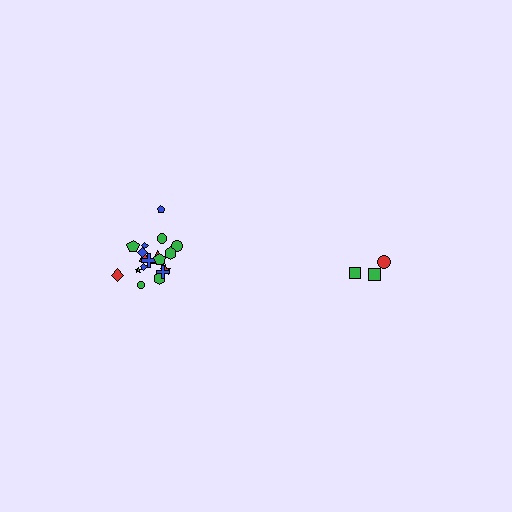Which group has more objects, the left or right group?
The left group.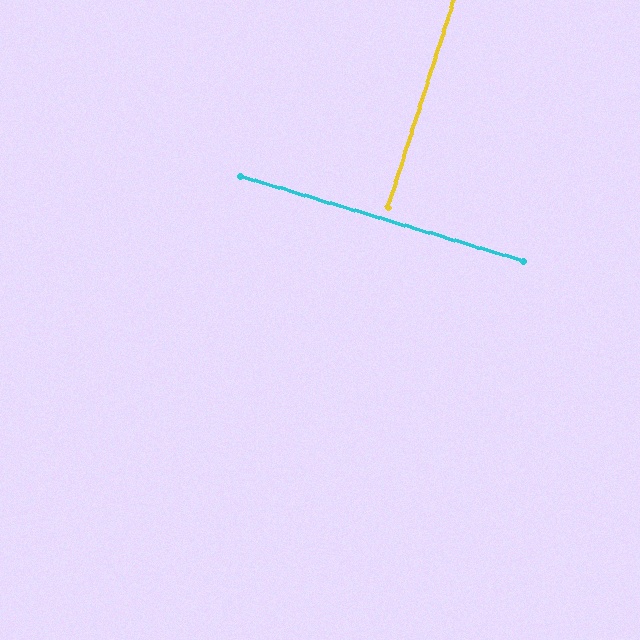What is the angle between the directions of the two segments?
Approximately 89 degrees.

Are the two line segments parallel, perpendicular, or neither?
Perpendicular — they meet at approximately 89°.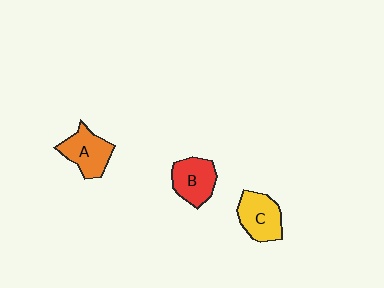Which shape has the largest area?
Shape A (orange).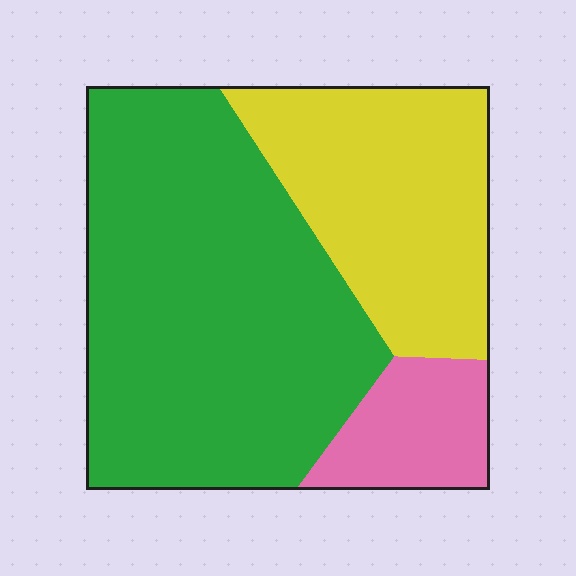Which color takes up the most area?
Green, at roughly 60%.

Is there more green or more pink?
Green.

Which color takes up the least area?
Pink, at roughly 10%.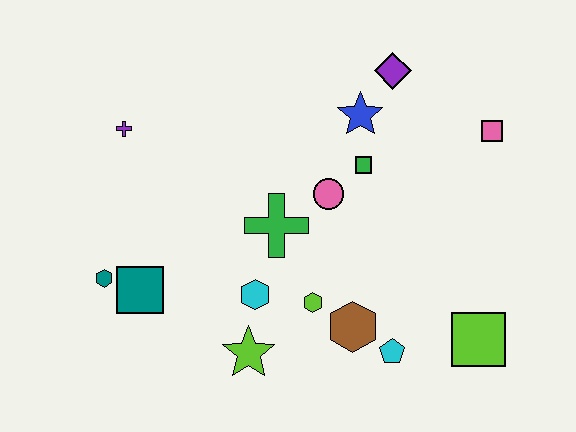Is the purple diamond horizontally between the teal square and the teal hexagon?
No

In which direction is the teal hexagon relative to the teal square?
The teal hexagon is to the left of the teal square.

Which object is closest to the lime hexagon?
The brown hexagon is closest to the lime hexagon.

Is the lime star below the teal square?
Yes